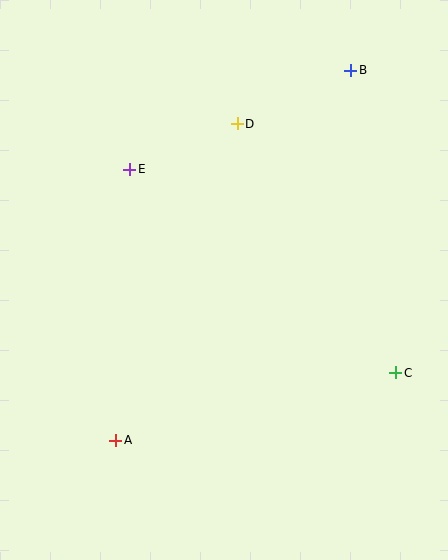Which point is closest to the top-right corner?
Point B is closest to the top-right corner.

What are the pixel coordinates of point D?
Point D is at (237, 124).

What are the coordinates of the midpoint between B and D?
The midpoint between B and D is at (294, 97).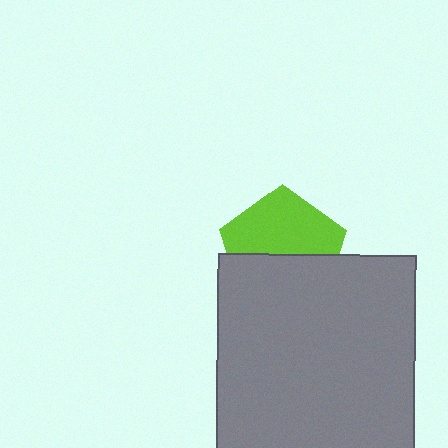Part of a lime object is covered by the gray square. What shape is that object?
It is a pentagon.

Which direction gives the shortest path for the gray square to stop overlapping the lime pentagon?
Moving down gives the shortest separation.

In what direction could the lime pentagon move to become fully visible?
The lime pentagon could move up. That would shift it out from behind the gray square entirely.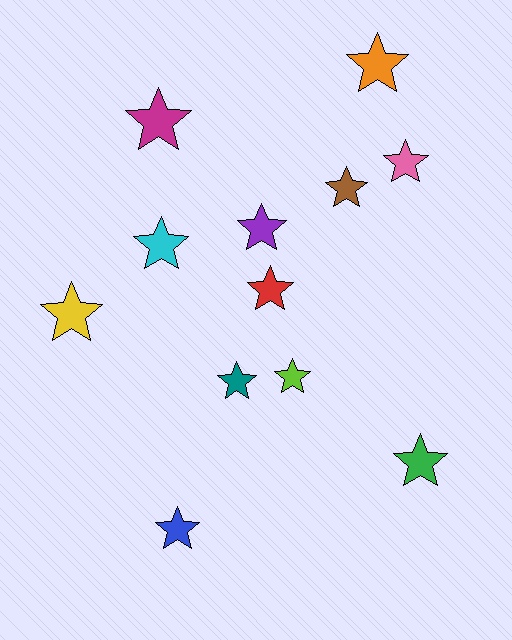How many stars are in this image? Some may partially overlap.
There are 12 stars.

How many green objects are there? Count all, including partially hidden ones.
There is 1 green object.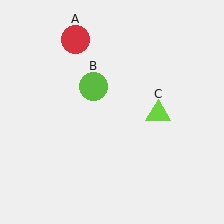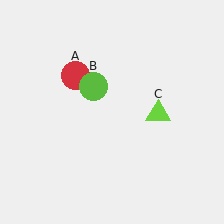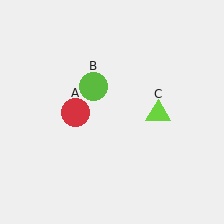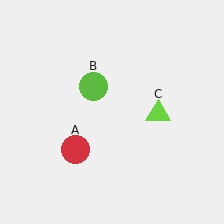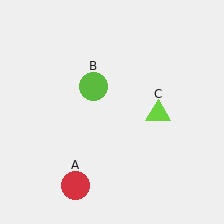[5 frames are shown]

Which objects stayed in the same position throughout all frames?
Lime circle (object B) and lime triangle (object C) remained stationary.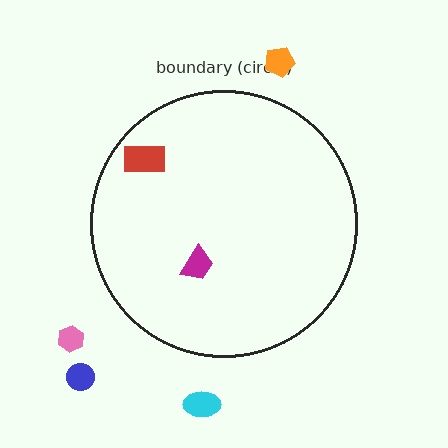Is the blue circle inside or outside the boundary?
Outside.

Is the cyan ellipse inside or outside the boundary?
Outside.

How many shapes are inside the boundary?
2 inside, 4 outside.